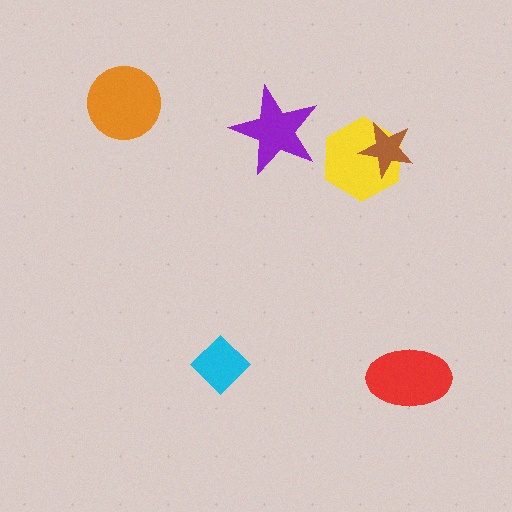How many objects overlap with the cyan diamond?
0 objects overlap with the cyan diamond.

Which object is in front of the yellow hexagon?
The brown star is in front of the yellow hexagon.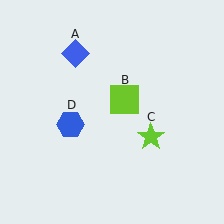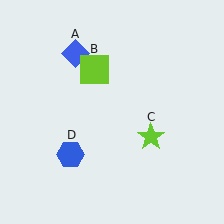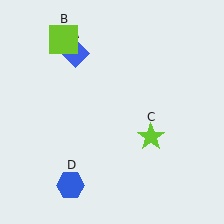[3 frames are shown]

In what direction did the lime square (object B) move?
The lime square (object B) moved up and to the left.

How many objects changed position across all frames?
2 objects changed position: lime square (object B), blue hexagon (object D).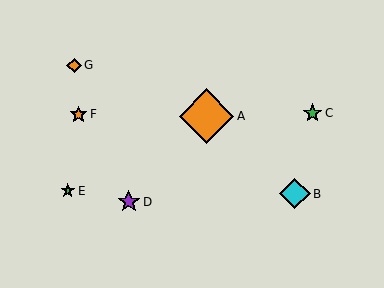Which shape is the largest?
The orange diamond (labeled A) is the largest.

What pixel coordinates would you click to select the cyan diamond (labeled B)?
Click at (295, 194) to select the cyan diamond B.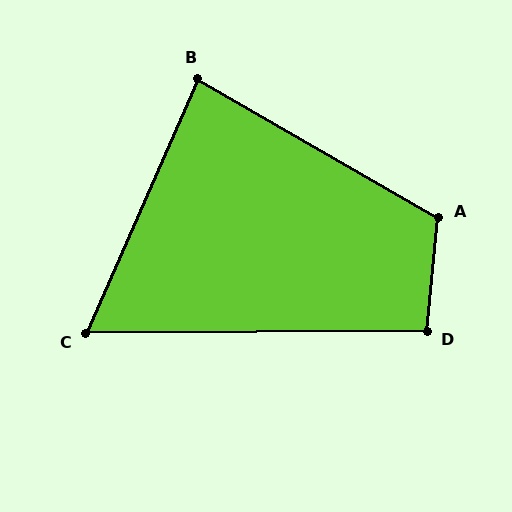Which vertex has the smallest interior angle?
C, at approximately 66 degrees.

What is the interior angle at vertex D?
Approximately 96 degrees (obtuse).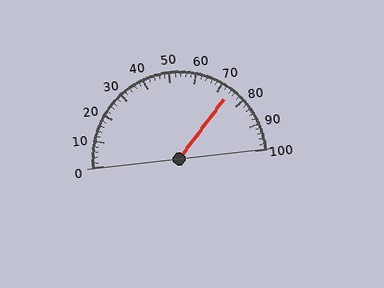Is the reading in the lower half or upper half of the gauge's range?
The reading is in the upper half of the range (0 to 100).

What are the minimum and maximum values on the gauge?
The gauge ranges from 0 to 100.